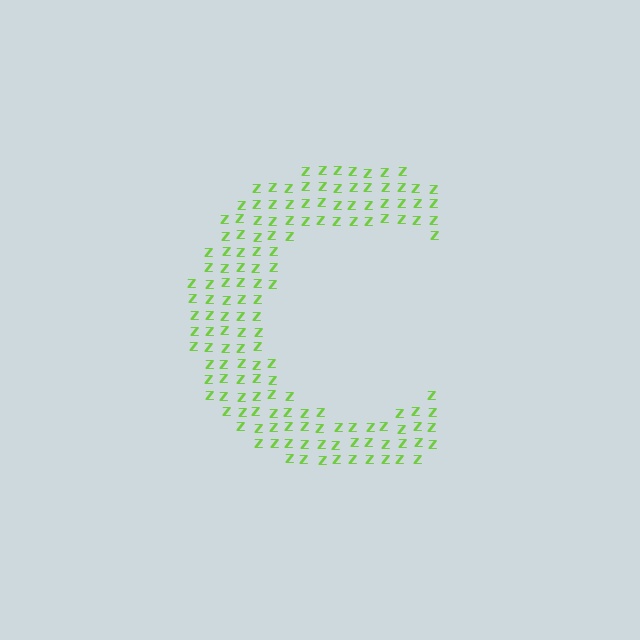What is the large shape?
The large shape is the letter C.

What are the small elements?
The small elements are letter Z's.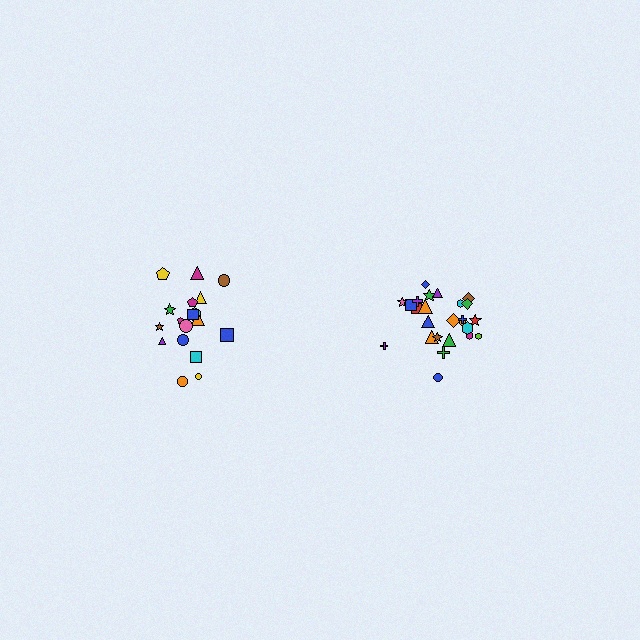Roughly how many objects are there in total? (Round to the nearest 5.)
Roughly 45 objects in total.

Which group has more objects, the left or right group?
The right group.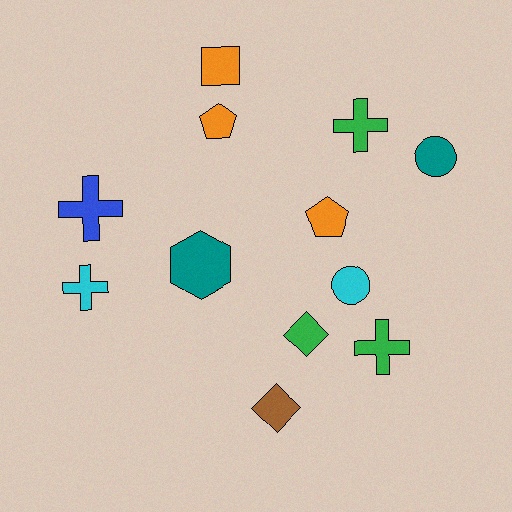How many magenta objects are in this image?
There are no magenta objects.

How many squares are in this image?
There is 1 square.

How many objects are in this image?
There are 12 objects.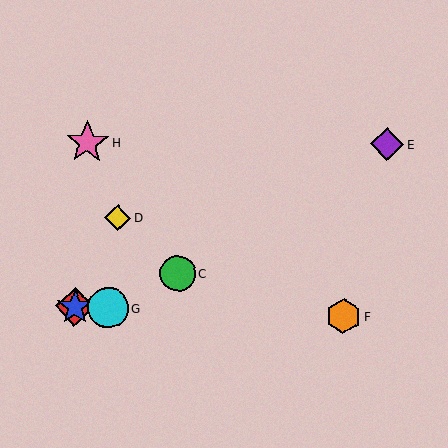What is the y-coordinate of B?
Object B is at y≈307.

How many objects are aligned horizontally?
4 objects (A, B, F, G) are aligned horizontally.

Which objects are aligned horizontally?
Objects A, B, F, G are aligned horizontally.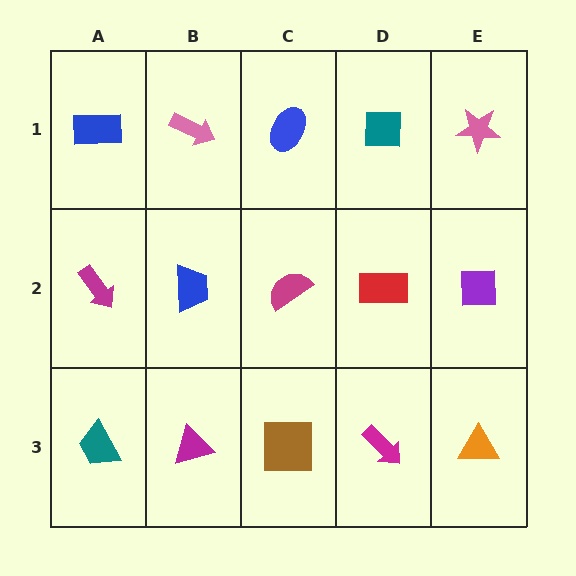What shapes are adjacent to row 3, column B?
A blue trapezoid (row 2, column B), a teal trapezoid (row 3, column A), a brown square (row 3, column C).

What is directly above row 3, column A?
A magenta arrow.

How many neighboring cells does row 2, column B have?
4.